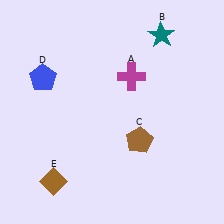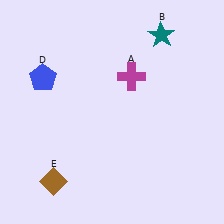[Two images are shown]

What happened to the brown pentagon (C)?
The brown pentagon (C) was removed in Image 2. It was in the bottom-right area of Image 1.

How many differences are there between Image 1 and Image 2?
There is 1 difference between the two images.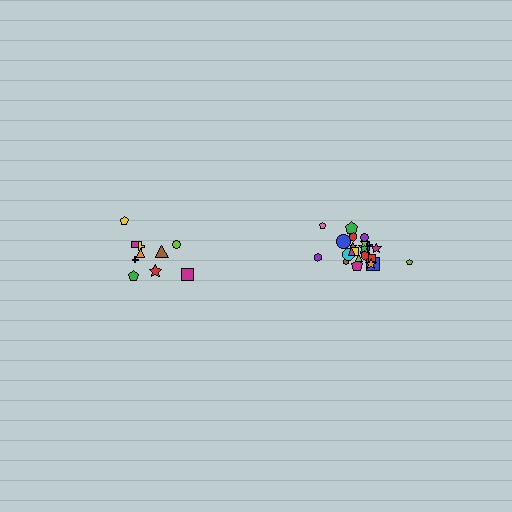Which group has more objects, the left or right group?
The right group.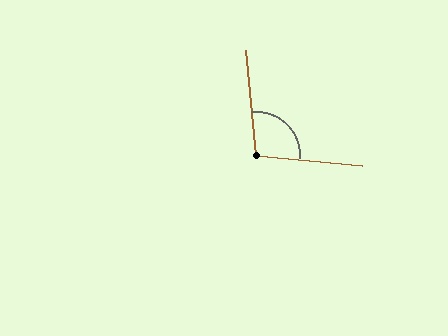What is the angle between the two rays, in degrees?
Approximately 101 degrees.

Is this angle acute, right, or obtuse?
It is obtuse.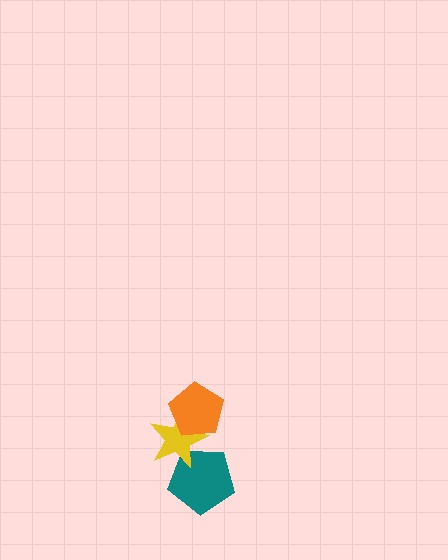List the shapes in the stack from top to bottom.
From top to bottom: the orange pentagon, the yellow star, the teal pentagon.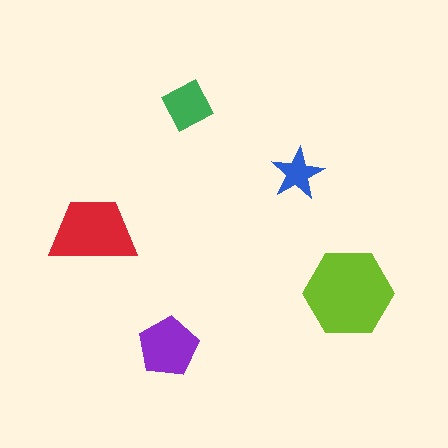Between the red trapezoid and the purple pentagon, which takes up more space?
The red trapezoid.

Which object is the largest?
The lime hexagon.